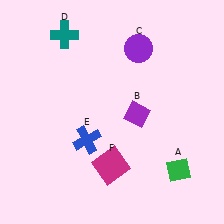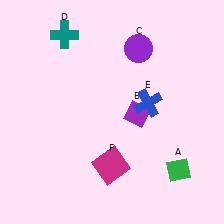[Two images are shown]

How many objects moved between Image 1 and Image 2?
1 object moved between the two images.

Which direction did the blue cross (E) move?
The blue cross (E) moved right.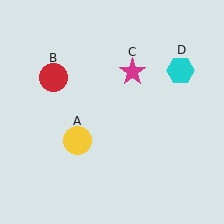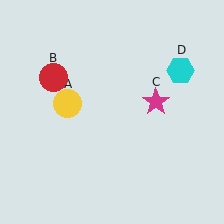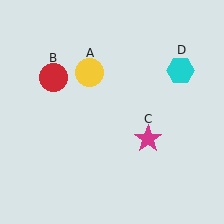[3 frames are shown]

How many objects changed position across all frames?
2 objects changed position: yellow circle (object A), magenta star (object C).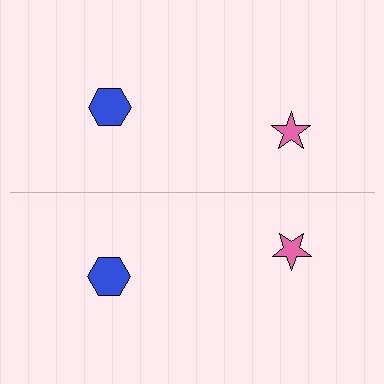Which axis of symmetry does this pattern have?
The pattern has a horizontal axis of symmetry running through the center of the image.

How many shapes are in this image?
There are 4 shapes in this image.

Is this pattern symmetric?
Yes, this pattern has bilateral (reflection) symmetry.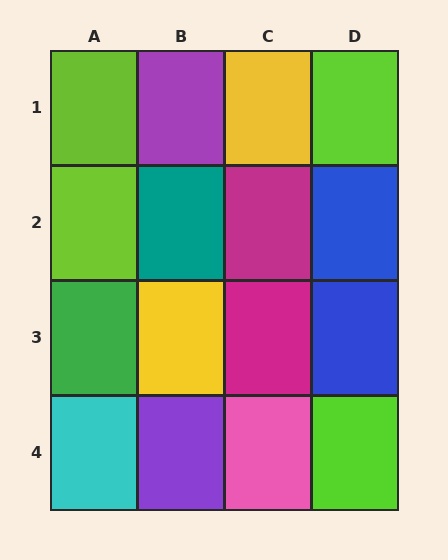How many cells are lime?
4 cells are lime.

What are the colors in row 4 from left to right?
Cyan, purple, pink, lime.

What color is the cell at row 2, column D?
Blue.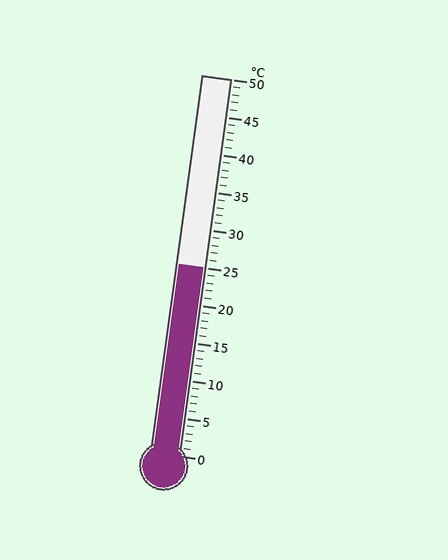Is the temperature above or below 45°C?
The temperature is below 45°C.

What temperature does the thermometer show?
The thermometer shows approximately 25°C.